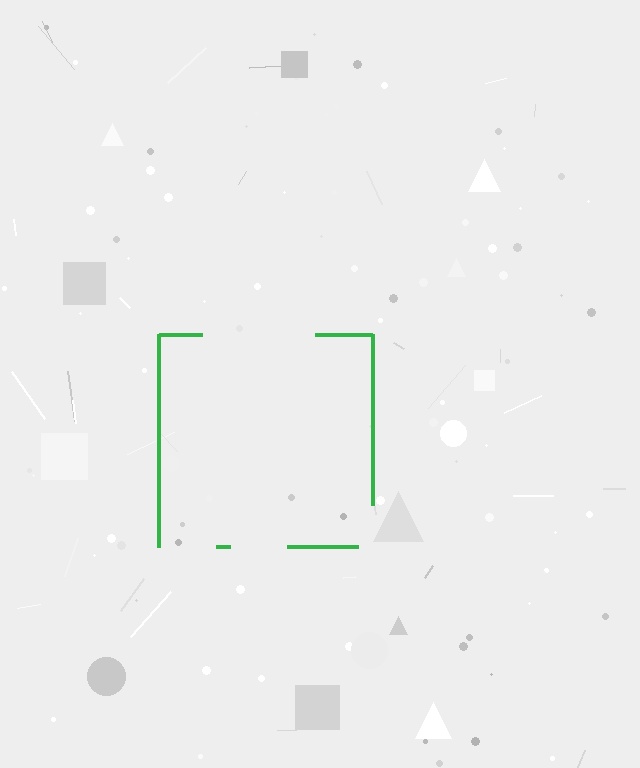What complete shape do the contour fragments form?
The contour fragments form a square.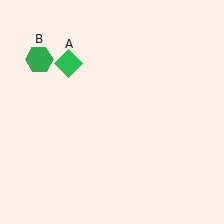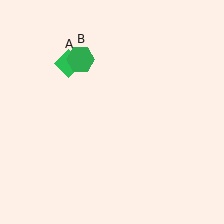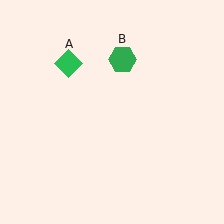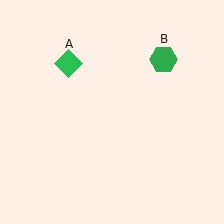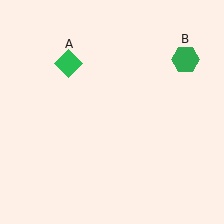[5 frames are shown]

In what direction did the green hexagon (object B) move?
The green hexagon (object B) moved right.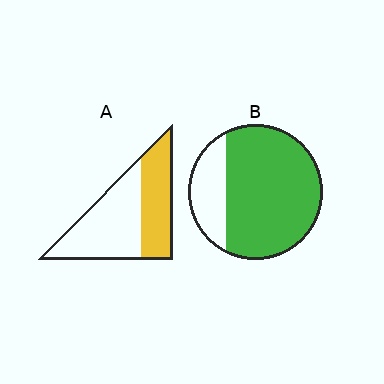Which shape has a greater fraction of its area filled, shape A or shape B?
Shape B.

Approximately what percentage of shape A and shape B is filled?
A is approximately 40% and B is approximately 75%.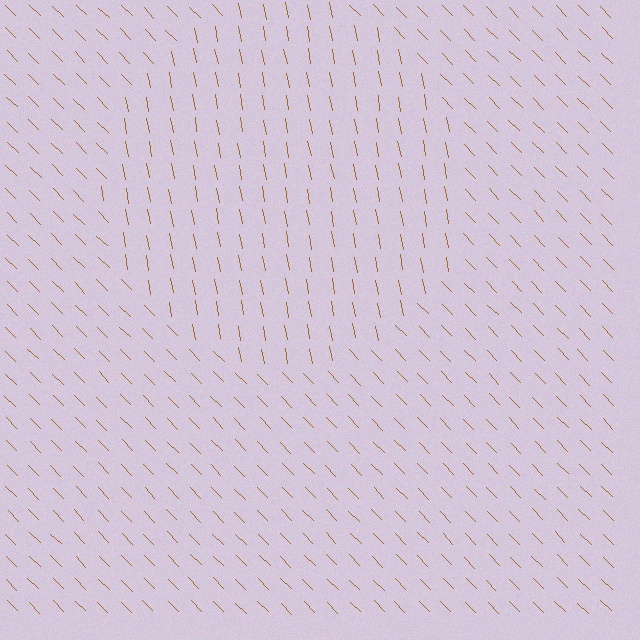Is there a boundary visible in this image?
Yes, there is a texture boundary formed by a change in line orientation.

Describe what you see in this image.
The image is filled with small brown line segments. A circle region in the image has lines oriented differently from the surrounding lines, creating a visible texture boundary.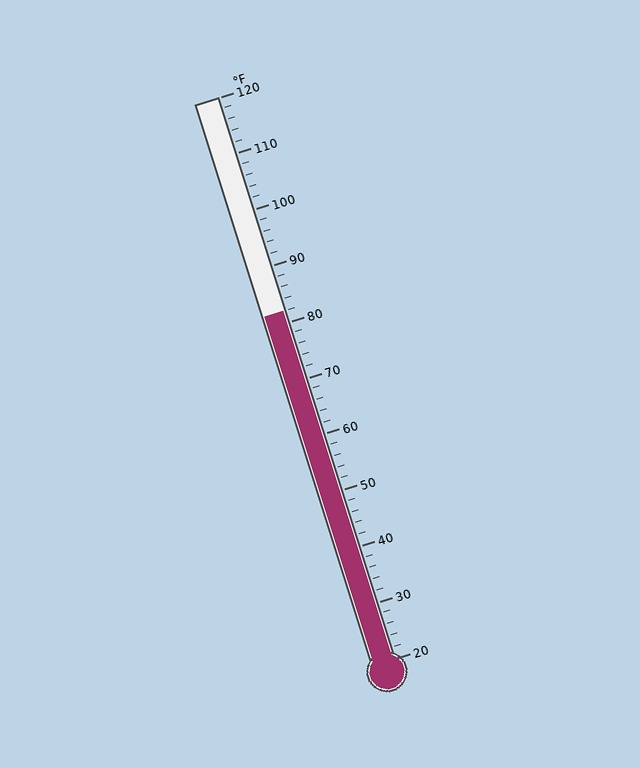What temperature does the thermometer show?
The thermometer shows approximately 82°F.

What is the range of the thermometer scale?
The thermometer scale ranges from 20°F to 120°F.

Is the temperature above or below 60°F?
The temperature is above 60°F.